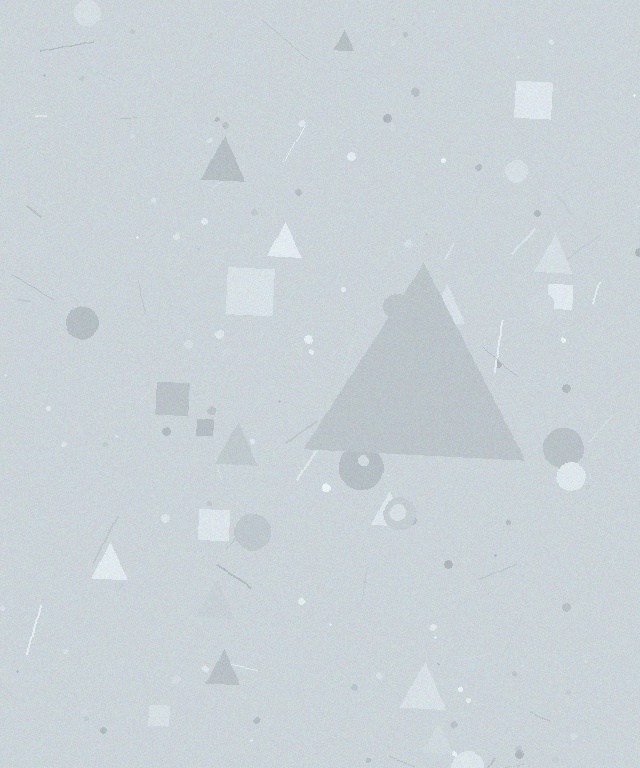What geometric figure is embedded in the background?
A triangle is embedded in the background.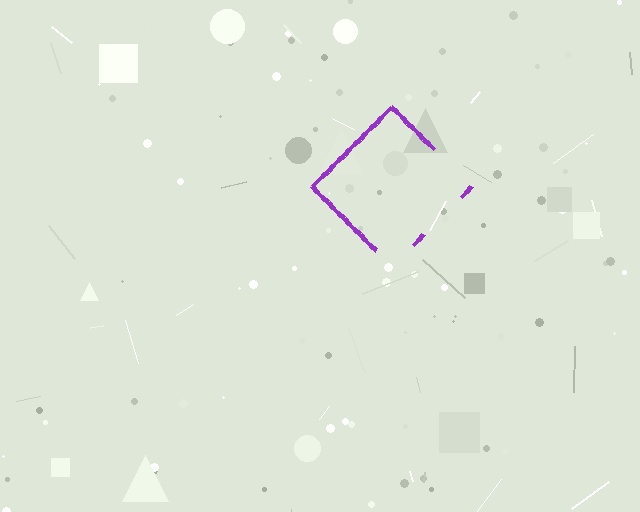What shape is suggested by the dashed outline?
The dashed outline suggests a diamond.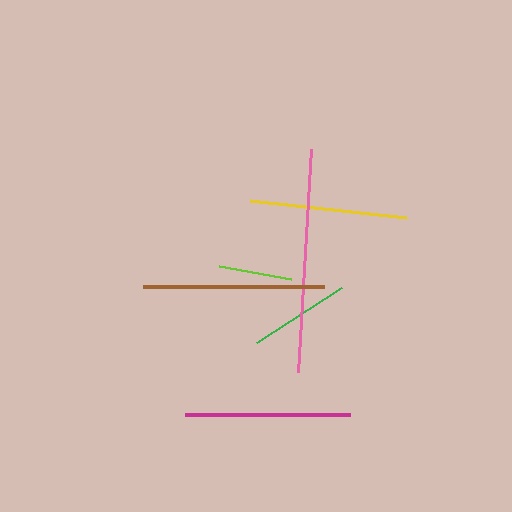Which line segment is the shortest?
The lime line is the shortest at approximately 73 pixels.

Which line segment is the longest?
The pink line is the longest at approximately 223 pixels.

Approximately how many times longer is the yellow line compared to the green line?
The yellow line is approximately 1.5 times the length of the green line.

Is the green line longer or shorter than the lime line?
The green line is longer than the lime line.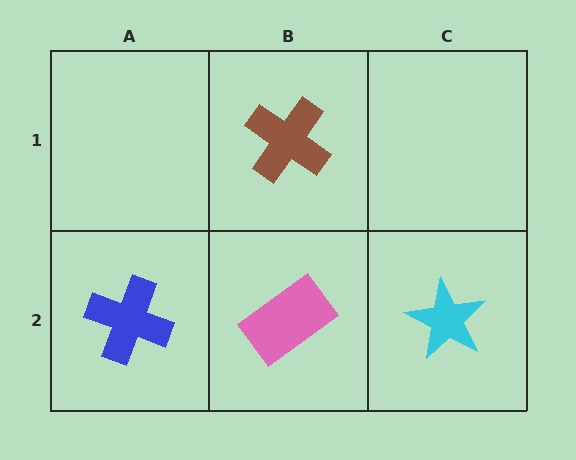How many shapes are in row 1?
1 shape.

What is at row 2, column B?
A pink rectangle.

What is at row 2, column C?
A cyan star.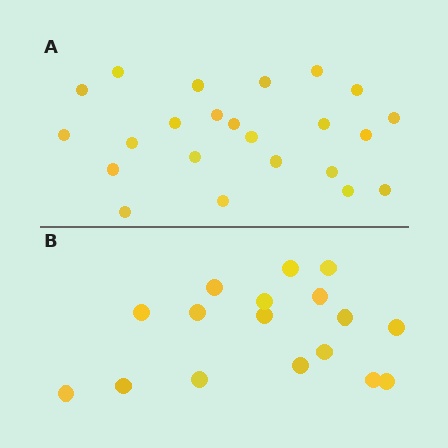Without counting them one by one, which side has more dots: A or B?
Region A (the top region) has more dots.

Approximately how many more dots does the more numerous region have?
Region A has about 6 more dots than region B.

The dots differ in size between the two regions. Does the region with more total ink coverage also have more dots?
No. Region B has more total ink coverage because its dots are larger, but region A actually contains more individual dots. Total area can be misleading — the number of items is what matters here.